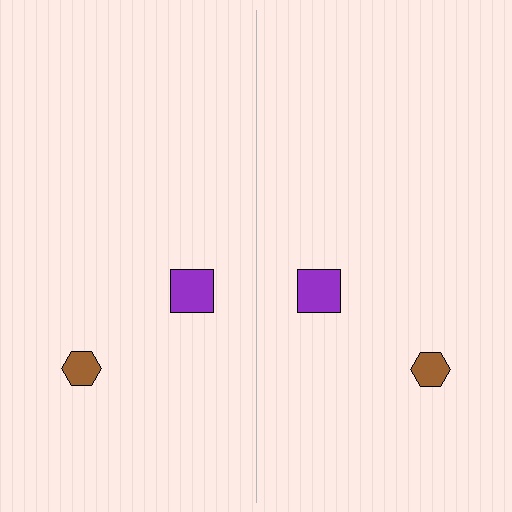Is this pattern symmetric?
Yes, this pattern has bilateral (reflection) symmetry.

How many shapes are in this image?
There are 4 shapes in this image.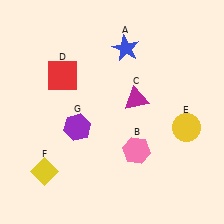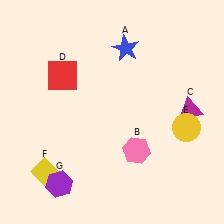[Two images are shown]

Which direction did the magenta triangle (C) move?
The magenta triangle (C) moved right.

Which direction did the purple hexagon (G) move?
The purple hexagon (G) moved down.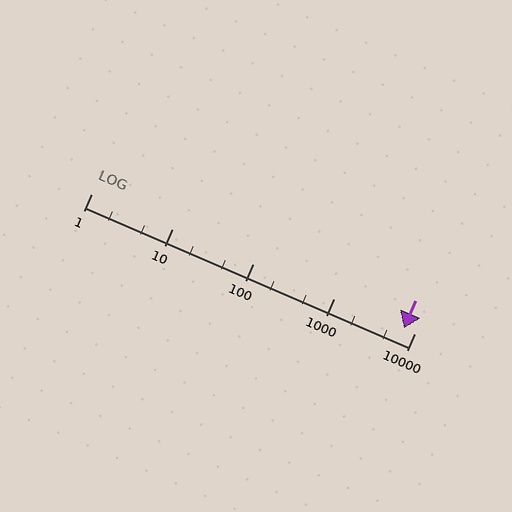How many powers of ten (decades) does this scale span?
The scale spans 4 decades, from 1 to 10000.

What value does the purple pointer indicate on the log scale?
The pointer indicates approximately 7400.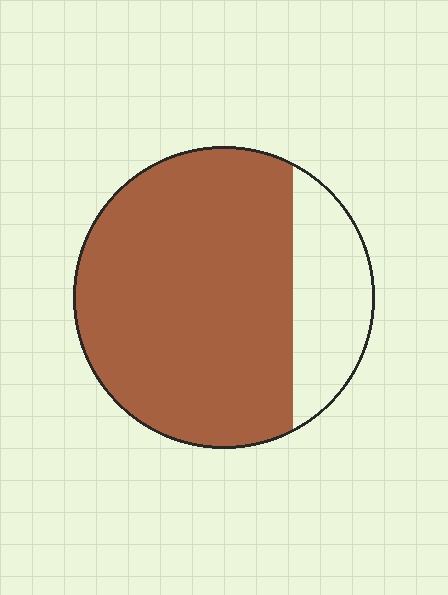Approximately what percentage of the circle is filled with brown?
Approximately 80%.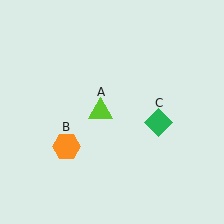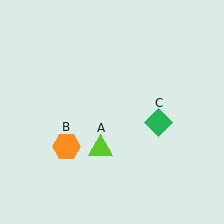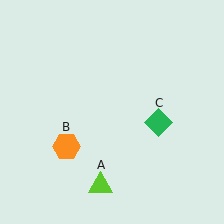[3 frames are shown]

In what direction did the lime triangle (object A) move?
The lime triangle (object A) moved down.